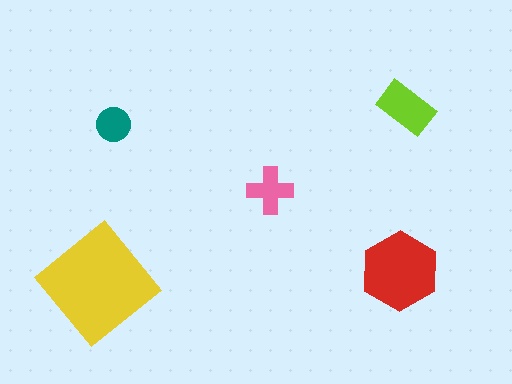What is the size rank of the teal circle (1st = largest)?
5th.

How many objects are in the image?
There are 5 objects in the image.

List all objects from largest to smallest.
The yellow diamond, the red hexagon, the lime rectangle, the pink cross, the teal circle.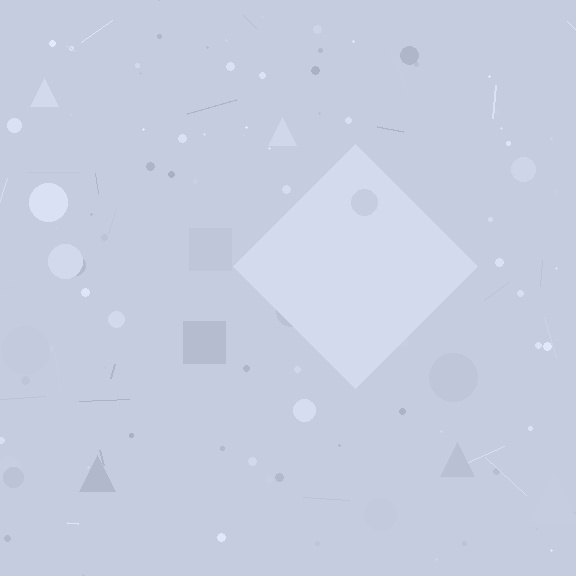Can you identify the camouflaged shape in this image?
The camouflaged shape is a diamond.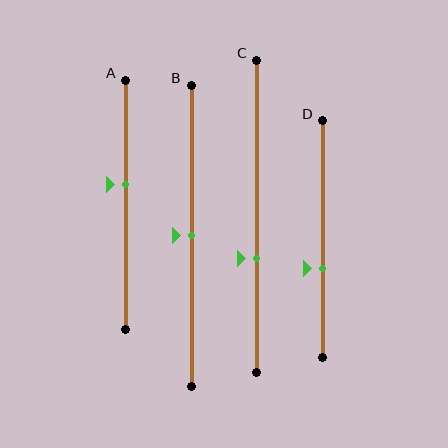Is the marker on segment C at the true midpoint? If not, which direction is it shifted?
No, the marker on segment C is shifted downward by about 13% of the segment length.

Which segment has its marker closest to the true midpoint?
Segment B has its marker closest to the true midpoint.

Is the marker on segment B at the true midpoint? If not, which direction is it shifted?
Yes, the marker on segment B is at the true midpoint.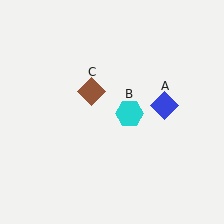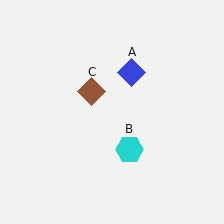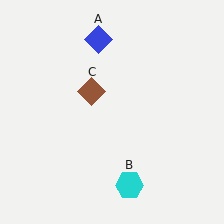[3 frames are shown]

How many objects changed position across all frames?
2 objects changed position: blue diamond (object A), cyan hexagon (object B).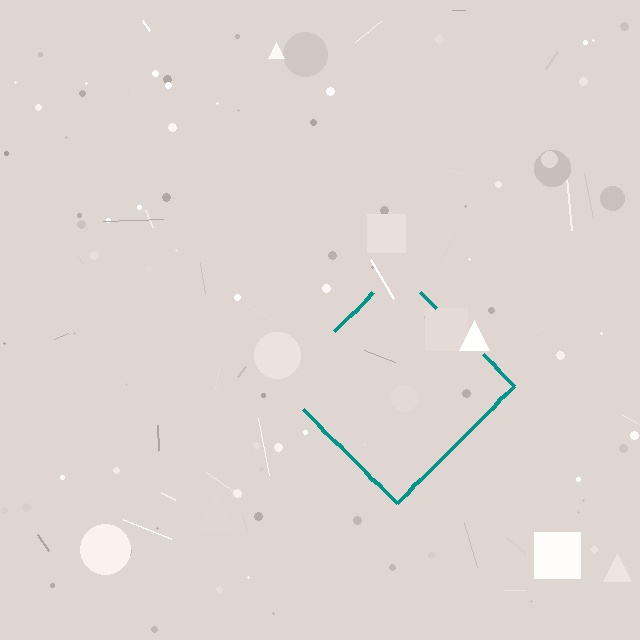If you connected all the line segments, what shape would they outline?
They would outline a diamond.